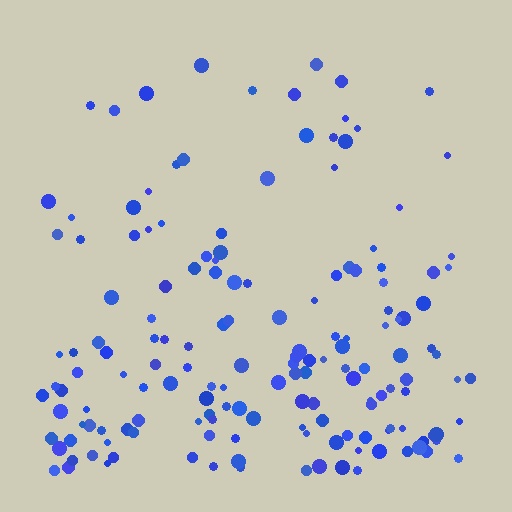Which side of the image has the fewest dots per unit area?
The top.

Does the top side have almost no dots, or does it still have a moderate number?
Still a moderate number, just noticeably fewer than the bottom.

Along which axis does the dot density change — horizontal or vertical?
Vertical.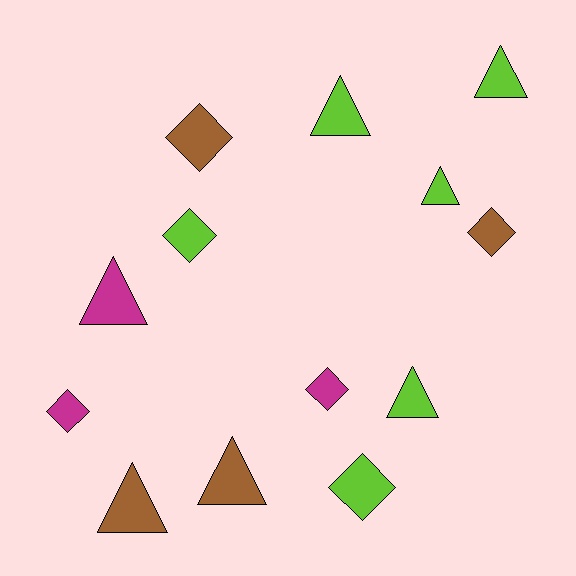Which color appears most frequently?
Lime, with 6 objects.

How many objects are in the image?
There are 13 objects.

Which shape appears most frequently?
Triangle, with 7 objects.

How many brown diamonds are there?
There are 2 brown diamonds.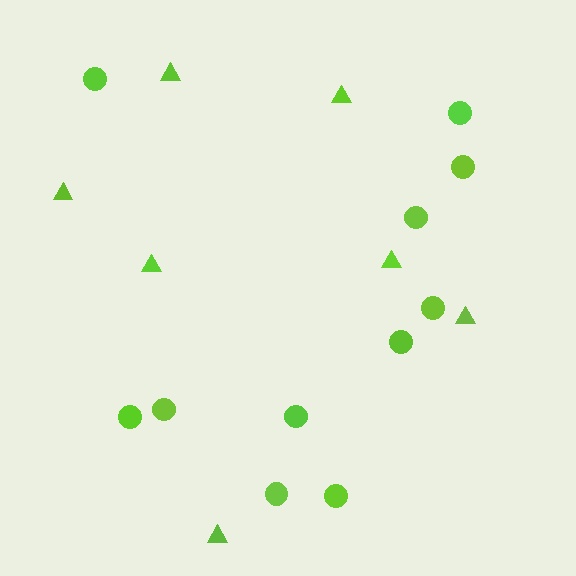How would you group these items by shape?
There are 2 groups: one group of circles (11) and one group of triangles (7).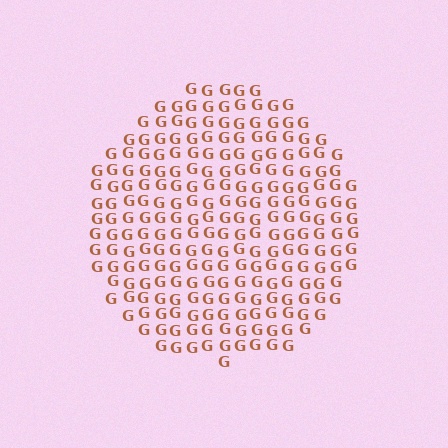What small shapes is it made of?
It is made of small letter G's.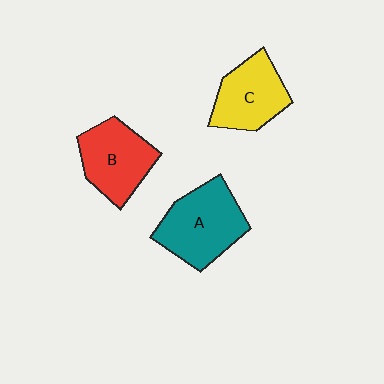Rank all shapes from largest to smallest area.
From largest to smallest: A (teal), B (red), C (yellow).